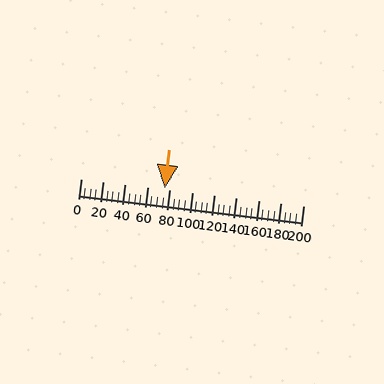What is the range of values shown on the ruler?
The ruler shows values from 0 to 200.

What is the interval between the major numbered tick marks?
The major tick marks are spaced 20 units apart.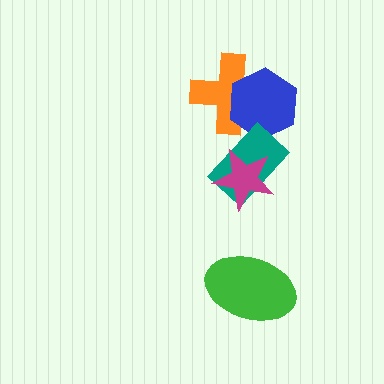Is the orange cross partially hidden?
Yes, it is partially covered by another shape.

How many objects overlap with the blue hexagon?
2 objects overlap with the blue hexagon.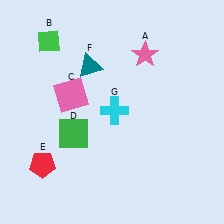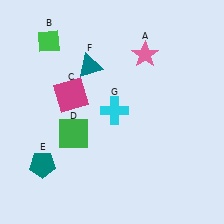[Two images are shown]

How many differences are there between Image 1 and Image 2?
There are 2 differences between the two images.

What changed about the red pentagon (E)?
In Image 1, E is red. In Image 2, it changed to teal.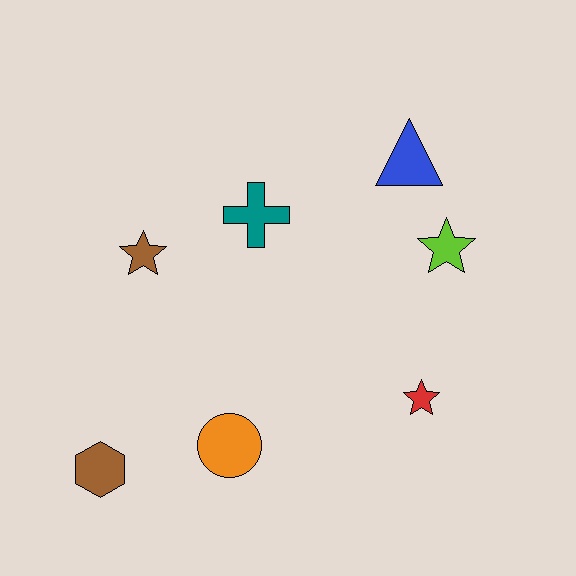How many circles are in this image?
There is 1 circle.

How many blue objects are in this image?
There is 1 blue object.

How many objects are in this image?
There are 7 objects.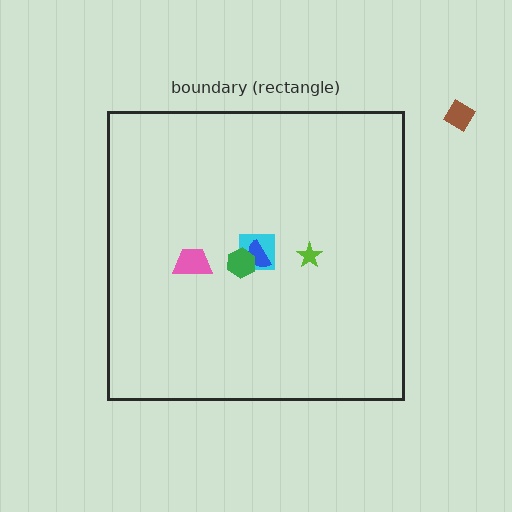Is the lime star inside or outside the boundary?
Inside.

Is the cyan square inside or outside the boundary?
Inside.